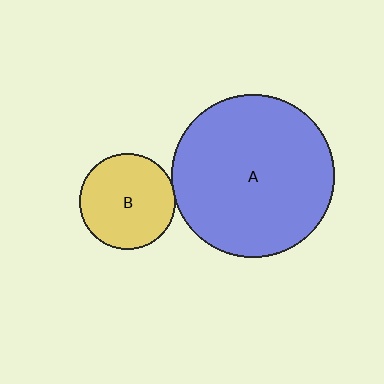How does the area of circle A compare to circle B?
Approximately 2.9 times.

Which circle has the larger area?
Circle A (blue).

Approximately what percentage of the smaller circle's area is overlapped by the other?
Approximately 5%.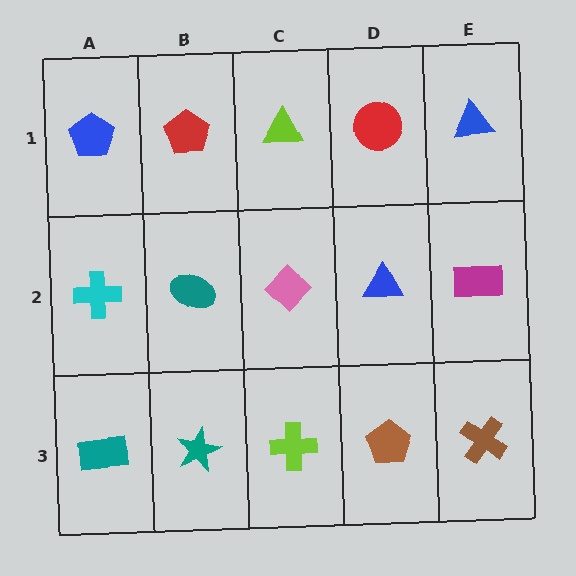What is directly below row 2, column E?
A brown cross.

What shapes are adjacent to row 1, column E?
A magenta rectangle (row 2, column E), a red circle (row 1, column D).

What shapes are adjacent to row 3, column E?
A magenta rectangle (row 2, column E), a brown pentagon (row 3, column D).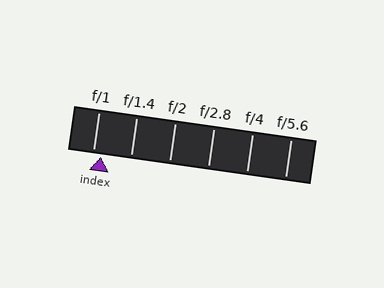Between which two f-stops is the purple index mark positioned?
The index mark is between f/1 and f/1.4.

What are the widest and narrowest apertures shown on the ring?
The widest aperture shown is f/1 and the narrowest is f/5.6.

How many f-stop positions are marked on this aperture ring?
There are 6 f-stop positions marked.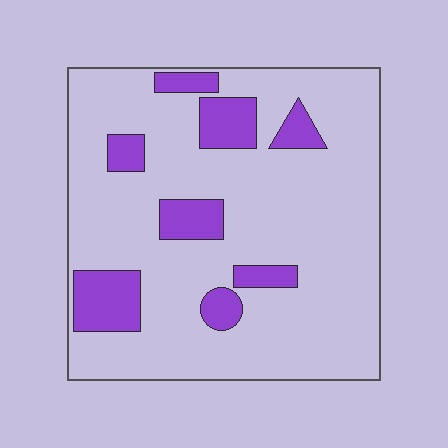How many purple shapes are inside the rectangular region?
8.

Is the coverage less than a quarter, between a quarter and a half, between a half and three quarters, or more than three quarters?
Less than a quarter.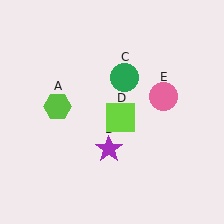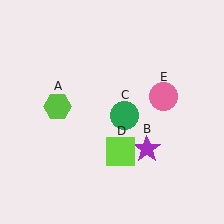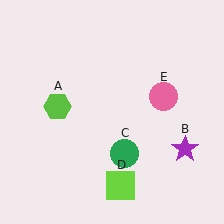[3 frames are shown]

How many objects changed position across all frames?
3 objects changed position: purple star (object B), green circle (object C), lime square (object D).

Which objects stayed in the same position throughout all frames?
Lime hexagon (object A) and pink circle (object E) remained stationary.